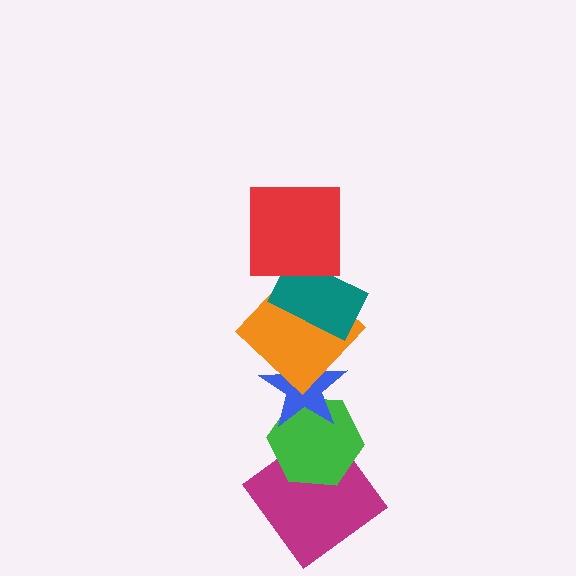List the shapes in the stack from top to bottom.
From top to bottom: the red square, the teal rectangle, the orange diamond, the blue star, the green hexagon, the magenta diamond.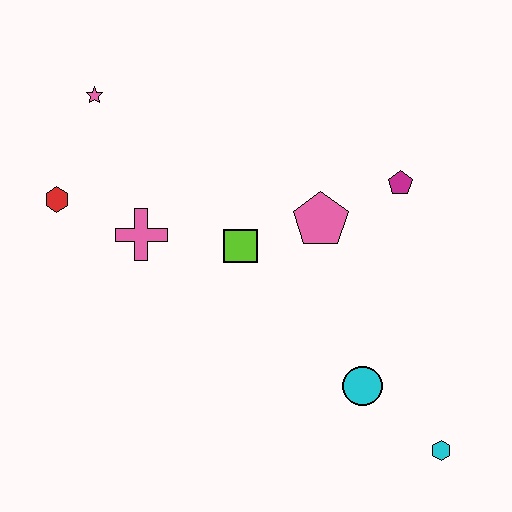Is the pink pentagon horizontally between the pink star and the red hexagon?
No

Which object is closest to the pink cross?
The red hexagon is closest to the pink cross.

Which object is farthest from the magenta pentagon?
The red hexagon is farthest from the magenta pentagon.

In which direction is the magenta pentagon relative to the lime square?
The magenta pentagon is to the right of the lime square.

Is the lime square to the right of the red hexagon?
Yes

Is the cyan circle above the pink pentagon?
No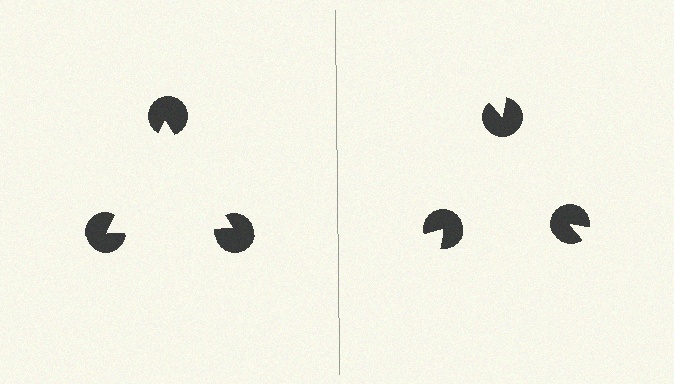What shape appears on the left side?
An illusory triangle.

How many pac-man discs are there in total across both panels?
6 — 3 on each side.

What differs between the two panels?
The pac-man discs are positioned identically on both sides; only the wedge orientations differ. On the left they align to a triangle; on the right they are misaligned.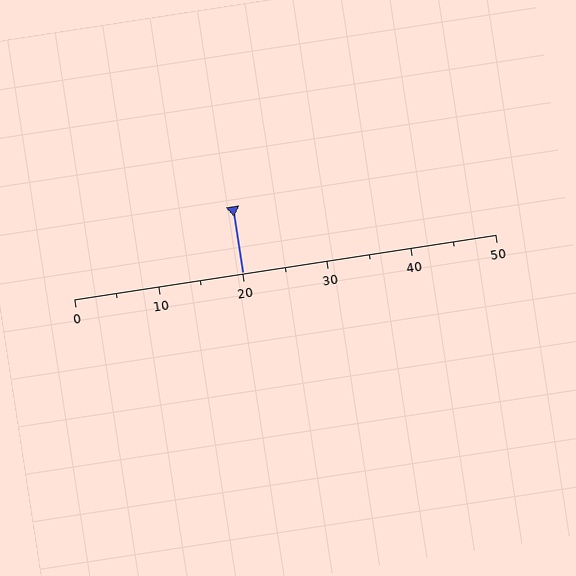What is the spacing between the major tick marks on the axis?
The major ticks are spaced 10 apart.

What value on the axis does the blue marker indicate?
The marker indicates approximately 20.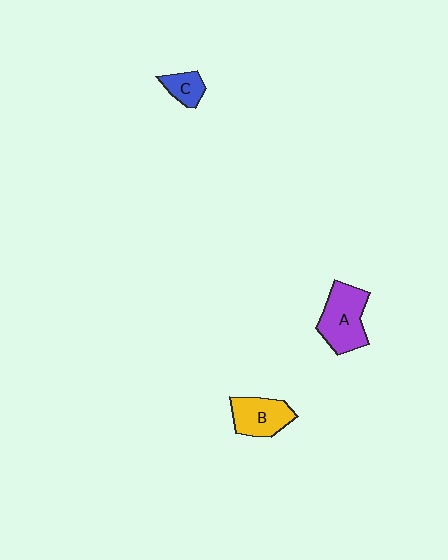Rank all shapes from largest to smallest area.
From largest to smallest: A (purple), B (yellow), C (blue).